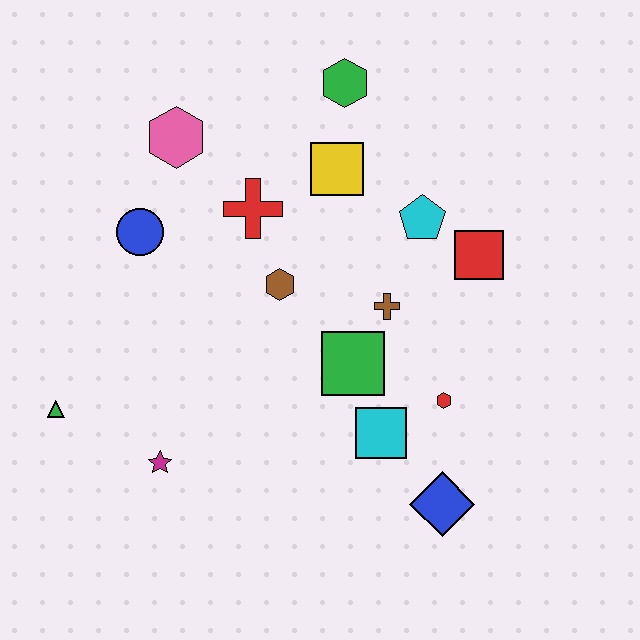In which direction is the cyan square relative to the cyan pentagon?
The cyan square is below the cyan pentagon.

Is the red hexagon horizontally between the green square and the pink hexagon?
No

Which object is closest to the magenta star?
The green triangle is closest to the magenta star.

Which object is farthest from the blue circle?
The blue diamond is farthest from the blue circle.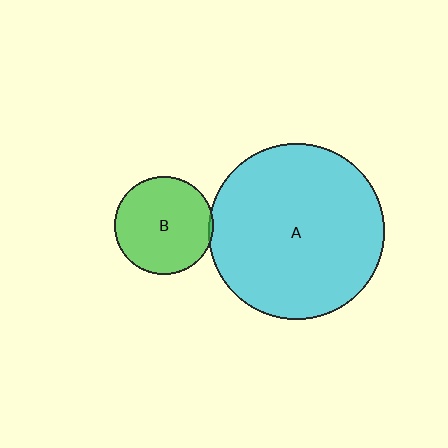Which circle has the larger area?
Circle A (cyan).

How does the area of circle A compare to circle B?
Approximately 3.2 times.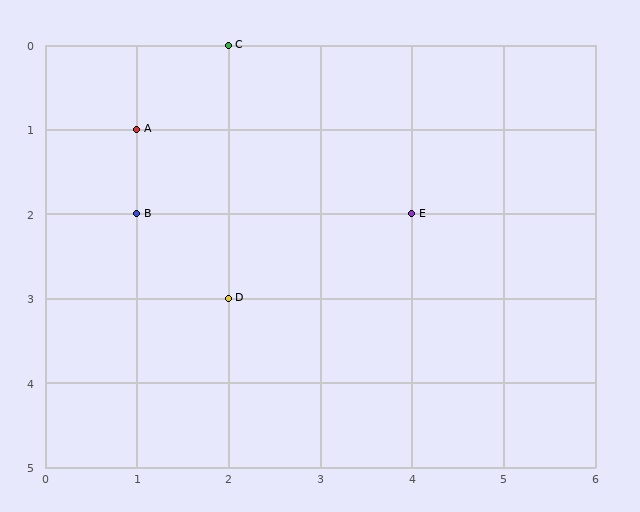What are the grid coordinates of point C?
Point C is at grid coordinates (2, 0).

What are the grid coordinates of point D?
Point D is at grid coordinates (2, 3).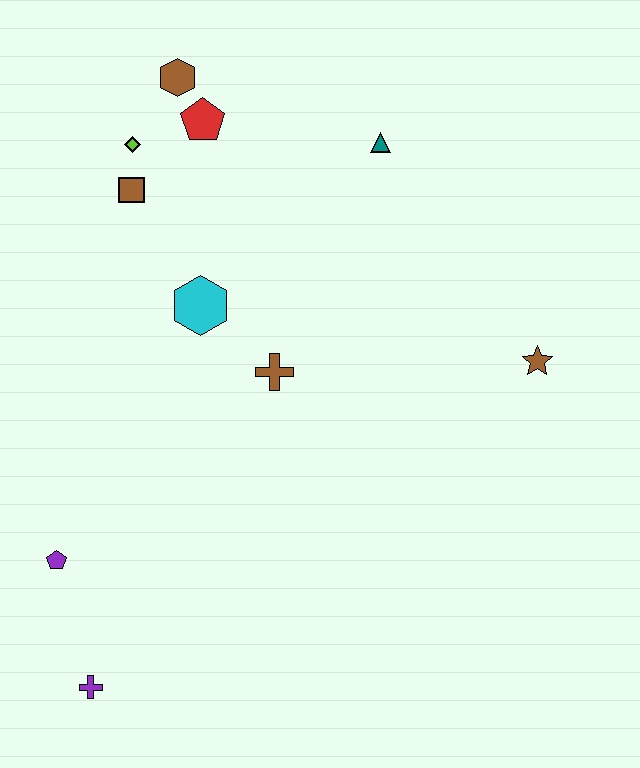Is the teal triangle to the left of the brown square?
No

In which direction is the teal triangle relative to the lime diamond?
The teal triangle is to the right of the lime diamond.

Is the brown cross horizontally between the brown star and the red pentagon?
Yes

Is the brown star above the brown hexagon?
No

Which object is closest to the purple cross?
The purple pentagon is closest to the purple cross.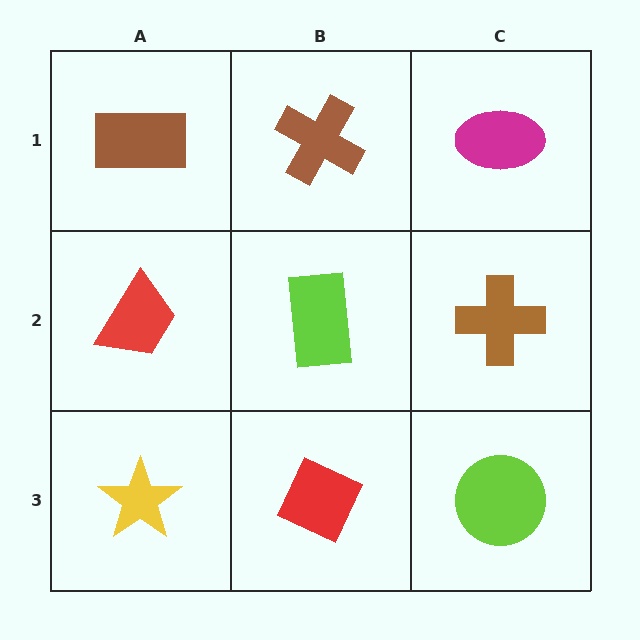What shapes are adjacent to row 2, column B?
A brown cross (row 1, column B), a red diamond (row 3, column B), a red trapezoid (row 2, column A), a brown cross (row 2, column C).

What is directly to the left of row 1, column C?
A brown cross.